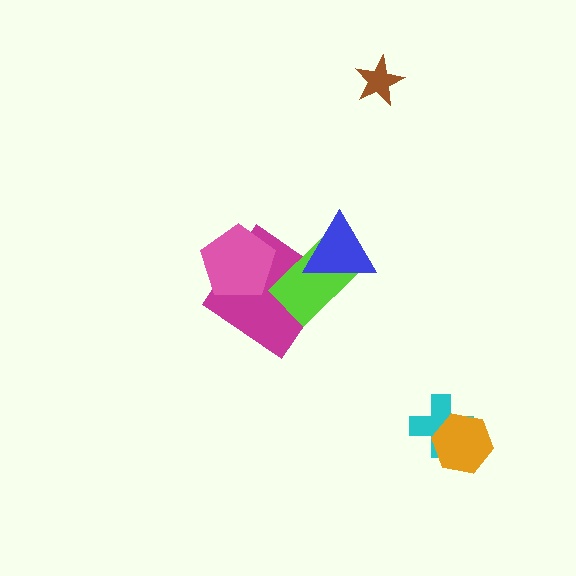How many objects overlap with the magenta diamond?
3 objects overlap with the magenta diamond.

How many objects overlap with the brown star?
0 objects overlap with the brown star.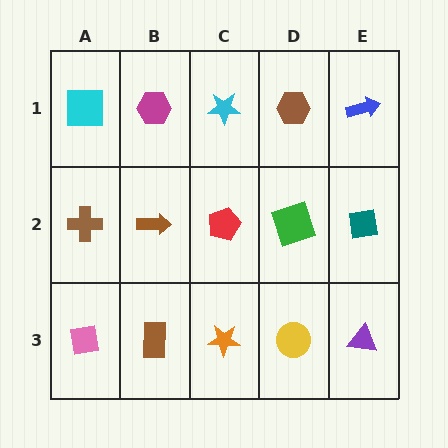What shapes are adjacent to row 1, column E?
A teal square (row 2, column E), a brown hexagon (row 1, column D).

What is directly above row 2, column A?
A cyan square.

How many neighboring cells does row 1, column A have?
2.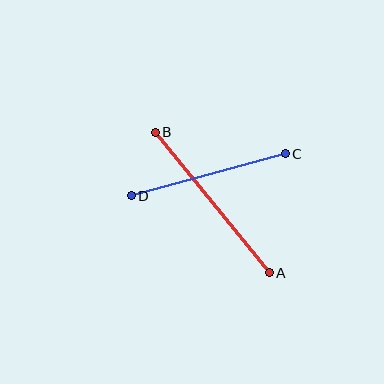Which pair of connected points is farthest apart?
Points A and B are farthest apart.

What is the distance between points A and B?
The distance is approximately 181 pixels.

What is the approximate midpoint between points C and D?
The midpoint is at approximately (208, 175) pixels.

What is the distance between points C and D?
The distance is approximately 160 pixels.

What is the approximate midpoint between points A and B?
The midpoint is at approximately (212, 202) pixels.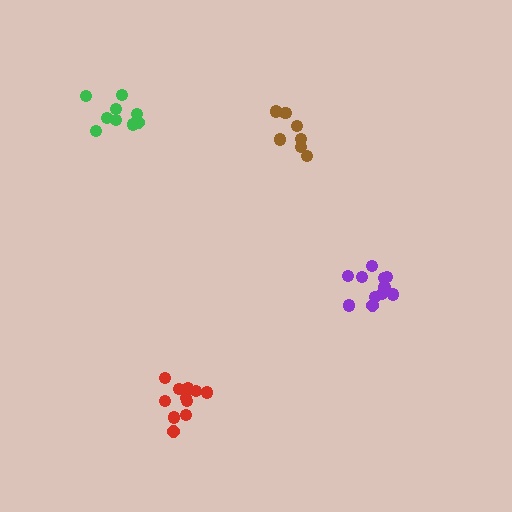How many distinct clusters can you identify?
There are 4 distinct clusters.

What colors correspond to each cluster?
The clusters are colored: purple, red, green, brown.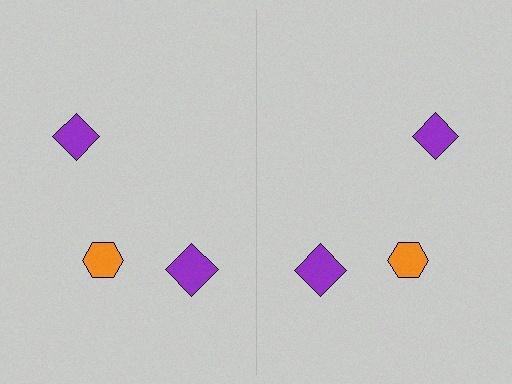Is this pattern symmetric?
Yes, this pattern has bilateral (reflection) symmetry.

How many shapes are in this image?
There are 6 shapes in this image.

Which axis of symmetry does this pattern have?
The pattern has a vertical axis of symmetry running through the center of the image.